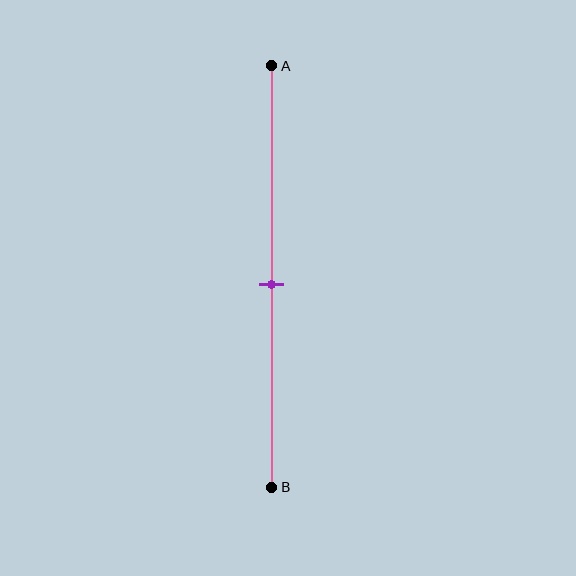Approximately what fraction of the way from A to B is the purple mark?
The purple mark is approximately 50% of the way from A to B.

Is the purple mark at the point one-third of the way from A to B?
No, the mark is at about 50% from A, not at the 33% one-third point.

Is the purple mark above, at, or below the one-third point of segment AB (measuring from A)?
The purple mark is below the one-third point of segment AB.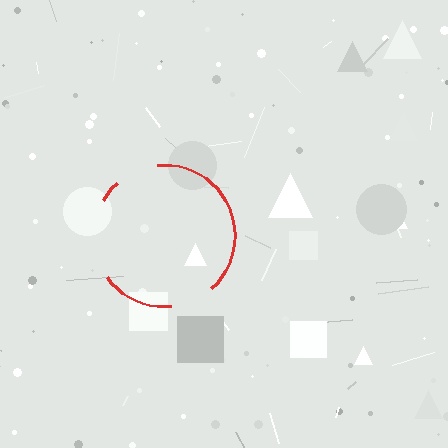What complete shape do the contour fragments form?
The contour fragments form a circle.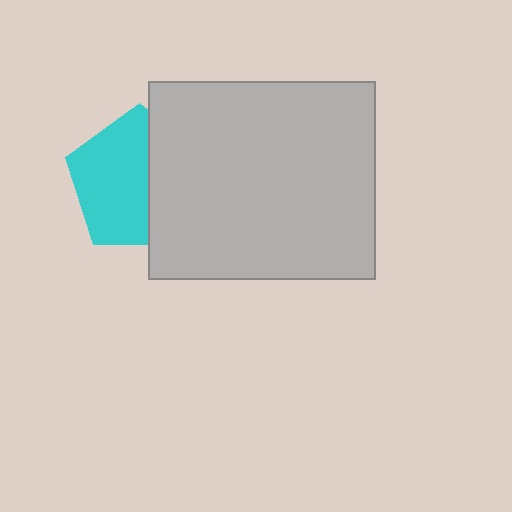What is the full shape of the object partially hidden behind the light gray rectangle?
The partially hidden object is a cyan pentagon.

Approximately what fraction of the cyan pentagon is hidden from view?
Roughly 42% of the cyan pentagon is hidden behind the light gray rectangle.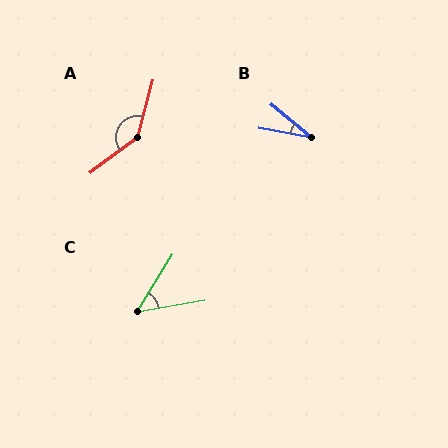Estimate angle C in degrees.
Approximately 48 degrees.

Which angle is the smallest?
B, at approximately 29 degrees.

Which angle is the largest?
A, at approximately 142 degrees.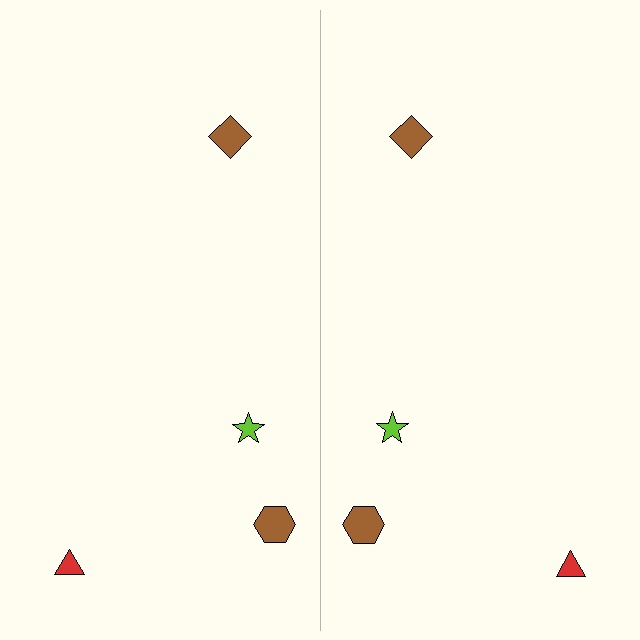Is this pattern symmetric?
Yes, this pattern has bilateral (reflection) symmetry.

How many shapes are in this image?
There are 8 shapes in this image.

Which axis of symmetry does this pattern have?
The pattern has a vertical axis of symmetry running through the center of the image.